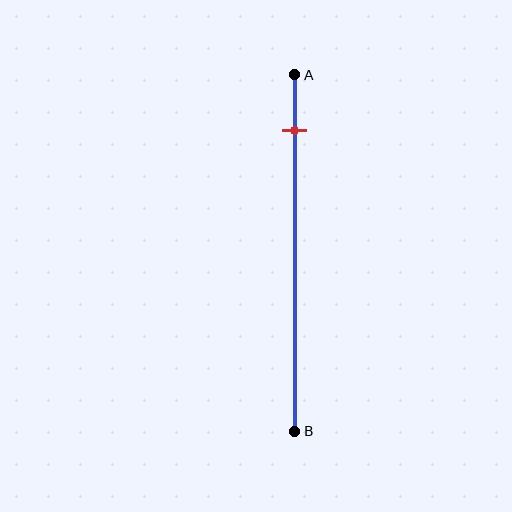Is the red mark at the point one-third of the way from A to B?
No, the mark is at about 15% from A, not at the 33% one-third point.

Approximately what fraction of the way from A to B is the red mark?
The red mark is approximately 15% of the way from A to B.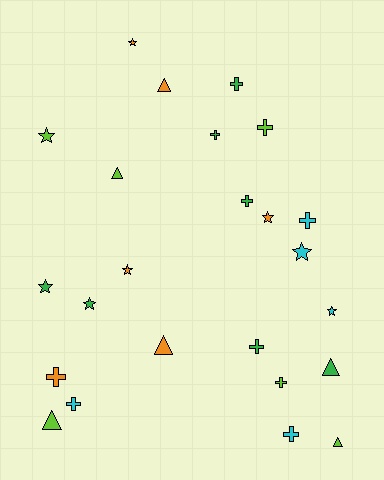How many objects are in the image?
There are 24 objects.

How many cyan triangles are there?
There are no cyan triangles.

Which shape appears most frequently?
Cross, with 10 objects.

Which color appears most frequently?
Green, with 7 objects.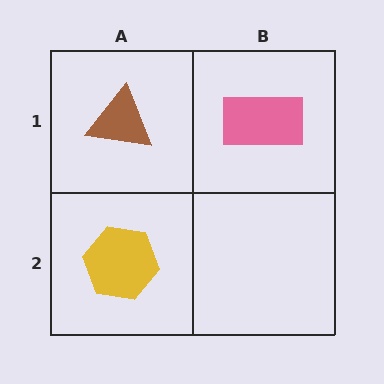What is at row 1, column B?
A pink rectangle.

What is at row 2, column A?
A yellow hexagon.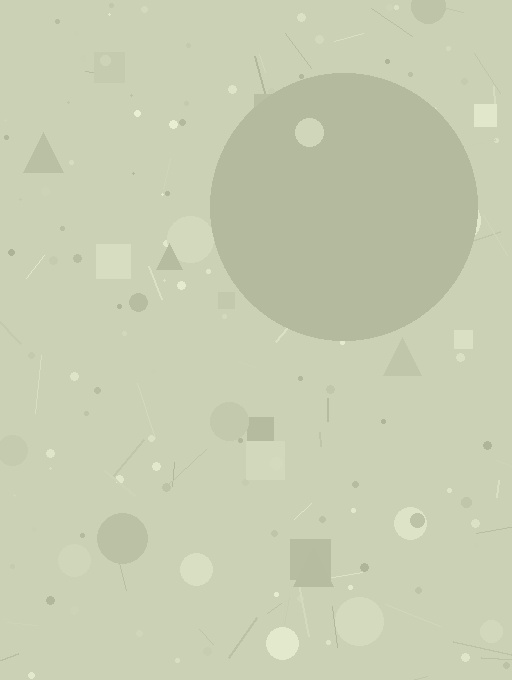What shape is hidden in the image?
A circle is hidden in the image.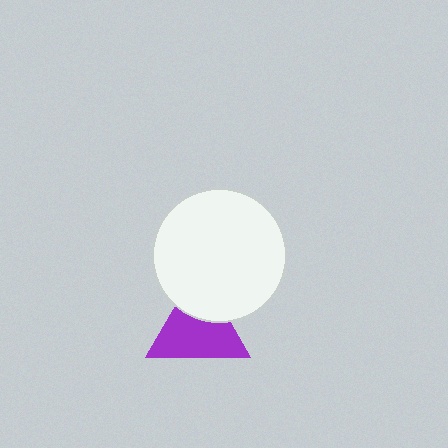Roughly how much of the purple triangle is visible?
Most of it is visible (roughly 68%).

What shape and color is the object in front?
The object in front is a white circle.